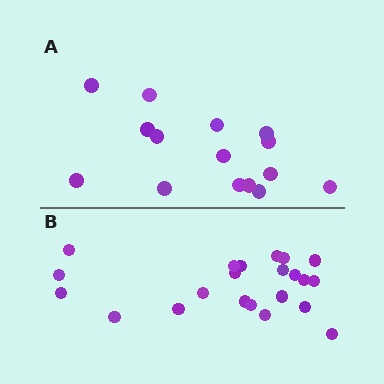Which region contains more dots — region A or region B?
Region B (the bottom region) has more dots.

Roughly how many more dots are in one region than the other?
Region B has roughly 8 or so more dots than region A.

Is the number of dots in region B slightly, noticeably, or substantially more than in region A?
Region B has substantially more. The ratio is roughly 1.5 to 1.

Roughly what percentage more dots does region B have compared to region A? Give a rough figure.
About 45% more.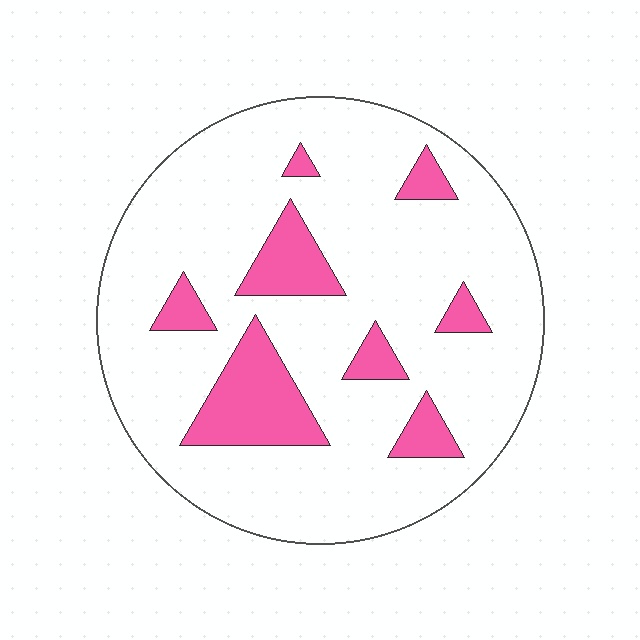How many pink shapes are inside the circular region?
8.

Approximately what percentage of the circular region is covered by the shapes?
Approximately 15%.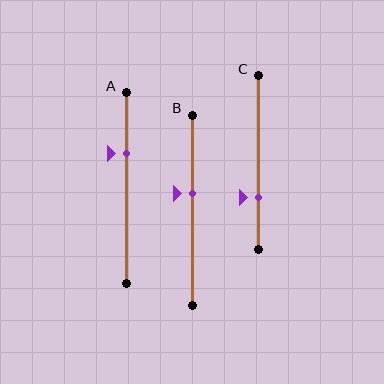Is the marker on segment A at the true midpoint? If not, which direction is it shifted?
No, the marker on segment A is shifted upward by about 18% of the segment length.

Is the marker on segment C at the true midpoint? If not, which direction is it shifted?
No, the marker on segment C is shifted downward by about 20% of the segment length.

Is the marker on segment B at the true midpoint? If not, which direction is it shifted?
No, the marker on segment B is shifted upward by about 9% of the segment length.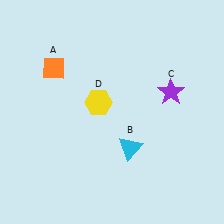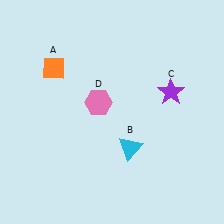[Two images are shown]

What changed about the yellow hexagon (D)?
In Image 1, D is yellow. In Image 2, it changed to pink.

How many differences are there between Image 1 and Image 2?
There is 1 difference between the two images.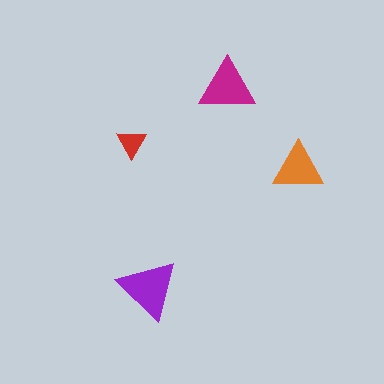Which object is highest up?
The magenta triangle is topmost.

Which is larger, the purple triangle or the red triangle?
The purple one.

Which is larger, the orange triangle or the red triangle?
The orange one.